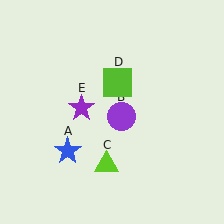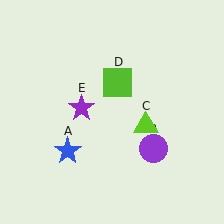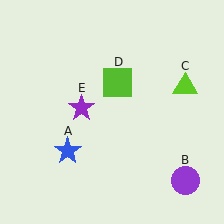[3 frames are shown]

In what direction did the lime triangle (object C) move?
The lime triangle (object C) moved up and to the right.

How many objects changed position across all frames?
2 objects changed position: purple circle (object B), lime triangle (object C).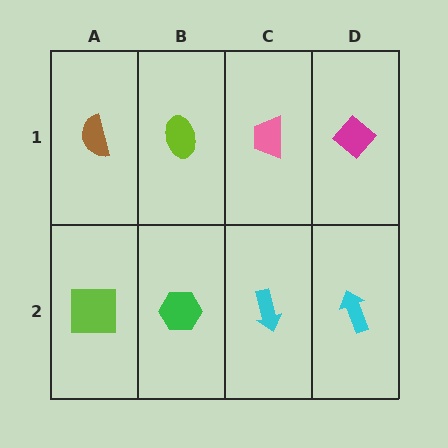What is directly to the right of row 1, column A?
A lime ellipse.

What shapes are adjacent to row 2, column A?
A brown semicircle (row 1, column A), a green hexagon (row 2, column B).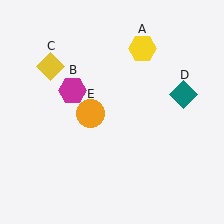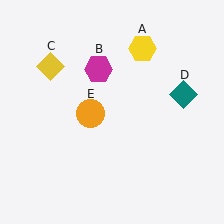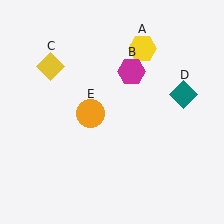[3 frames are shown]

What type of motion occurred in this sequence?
The magenta hexagon (object B) rotated clockwise around the center of the scene.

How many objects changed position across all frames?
1 object changed position: magenta hexagon (object B).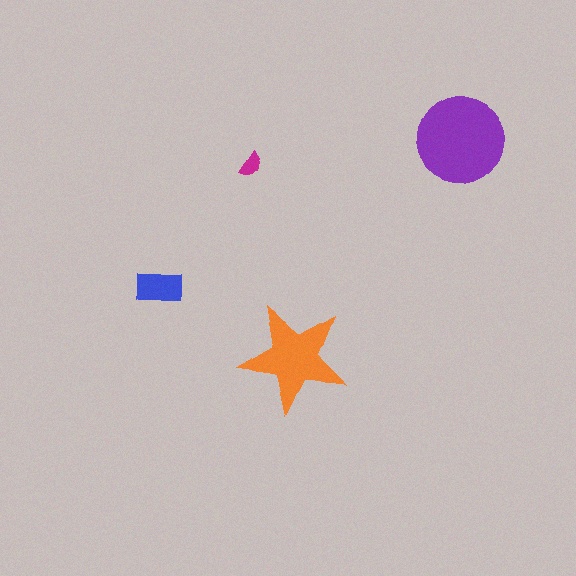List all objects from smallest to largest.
The magenta semicircle, the blue rectangle, the orange star, the purple circle.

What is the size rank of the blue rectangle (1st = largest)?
3rd.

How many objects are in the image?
There are 4 objects in the image.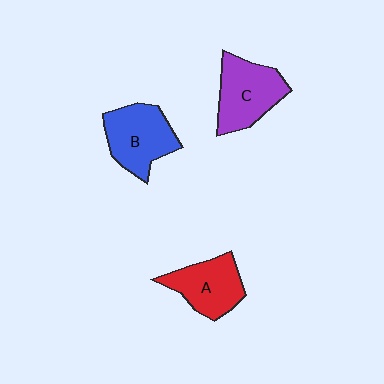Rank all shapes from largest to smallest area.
From largest to smallest: C (purple), B (blue), A (red).